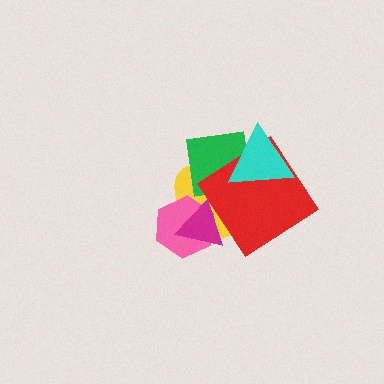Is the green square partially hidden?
Yes, it is partially covered by another shape.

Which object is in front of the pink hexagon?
The magenta triangle is in front of the pink hexagon.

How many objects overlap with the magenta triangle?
3 objects overlap with the magenta triangle.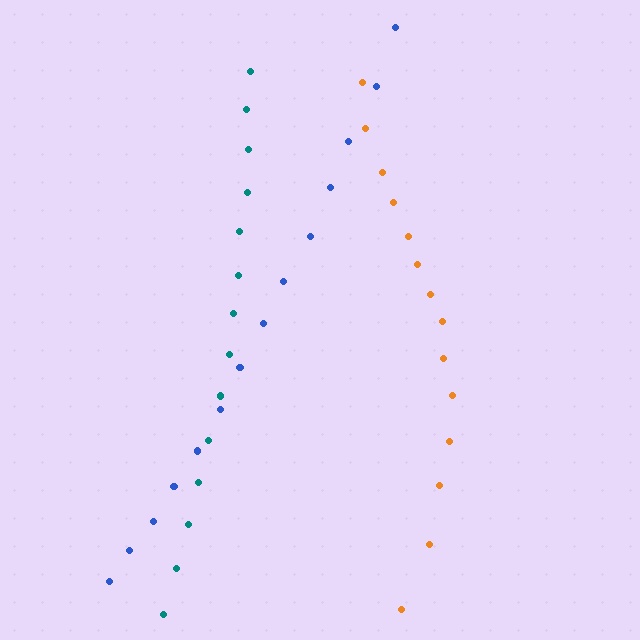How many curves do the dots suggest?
There are 3 distinct paths.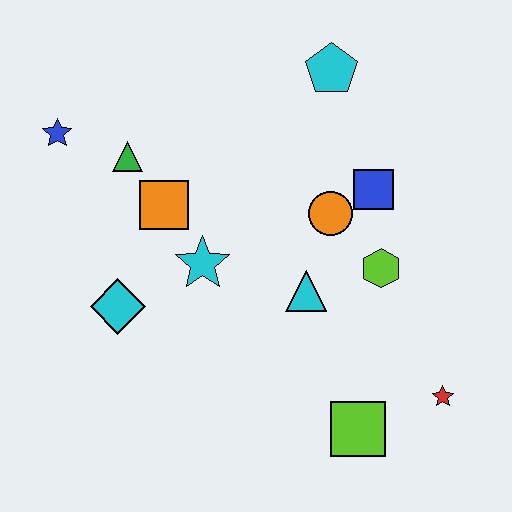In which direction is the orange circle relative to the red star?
The orange circle is above the red star.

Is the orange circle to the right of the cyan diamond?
Yes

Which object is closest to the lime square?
The red star is closest to the lime square.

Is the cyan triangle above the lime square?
Yes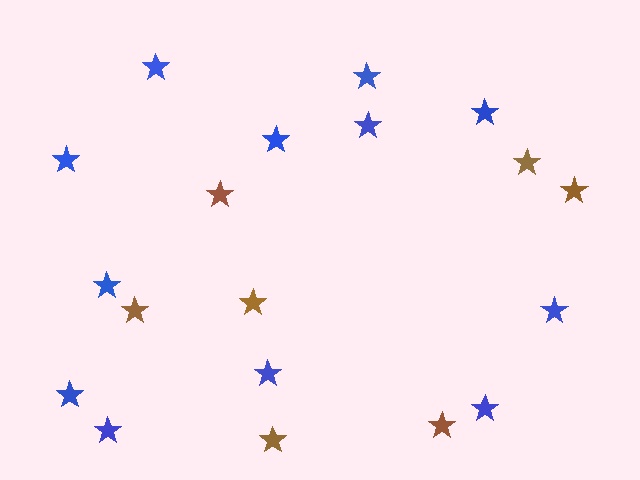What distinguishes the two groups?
There are 2 groups: one group of blue stars (12) and one group of brown stars (7).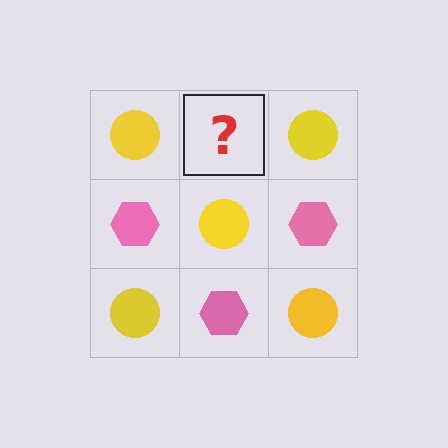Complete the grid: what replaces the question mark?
The question mark should be replaced with a pink hexagon.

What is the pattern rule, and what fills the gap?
The rule is that it alternates yellow circle and pink hexagon in a checkerboard pattern. The gap should be filled with a pink hexagon.